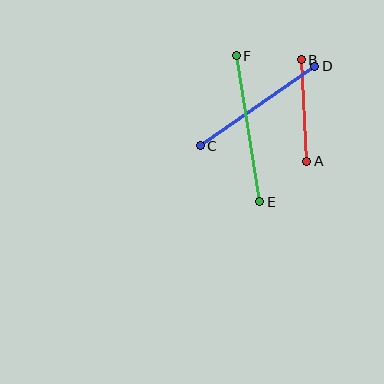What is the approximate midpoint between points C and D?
The midpoint is at approximately (258, 106) pixels.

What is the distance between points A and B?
The distance is approximately 102 pixels.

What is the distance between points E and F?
The distance is approximately 148 pixels.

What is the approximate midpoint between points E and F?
The midpoint is at approximately (248, 129) pixels.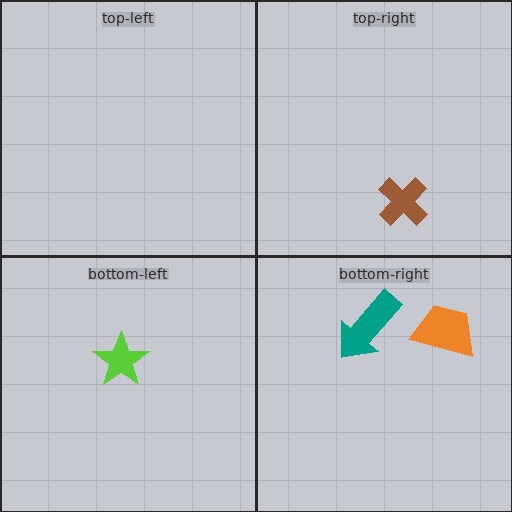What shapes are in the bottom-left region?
The lime star.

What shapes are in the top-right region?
The brown cross.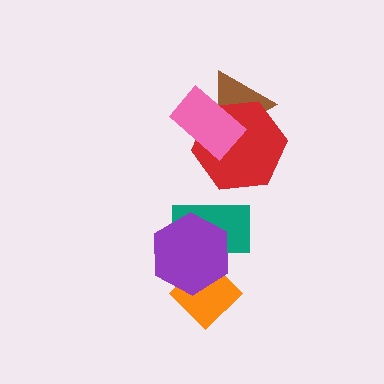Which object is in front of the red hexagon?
The pink rectangle is in front of the red hexagon.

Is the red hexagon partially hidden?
Yes, it is partially covered by another shape.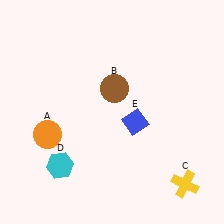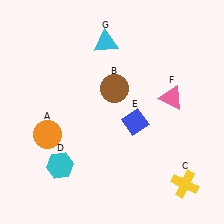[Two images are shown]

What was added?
A pink triangle (F), a cyan triangle (G) were added in Image 2.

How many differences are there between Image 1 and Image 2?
There are 2 differences between the two images.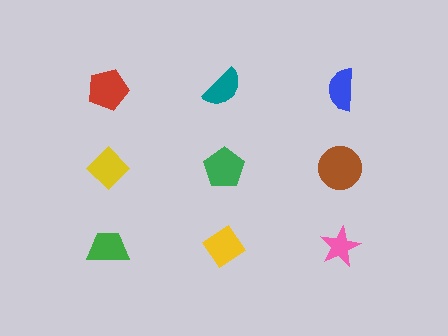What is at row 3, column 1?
A green trapezoid.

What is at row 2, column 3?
A brown circle.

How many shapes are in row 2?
3 shapes.